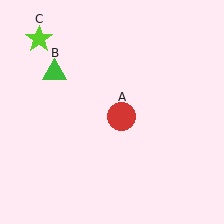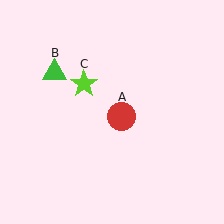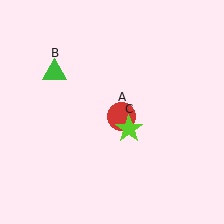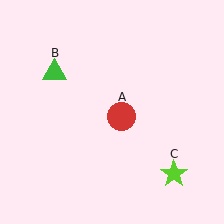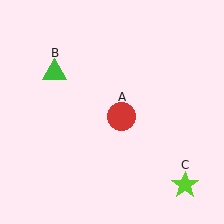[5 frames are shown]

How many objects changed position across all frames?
1 object changed position: lime star (object C).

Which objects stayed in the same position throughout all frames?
Red circle (object A) and green triangle (object B) remained stationary.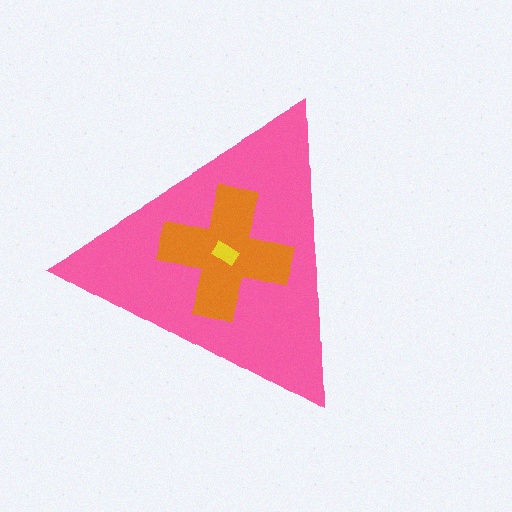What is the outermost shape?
The pink triangle.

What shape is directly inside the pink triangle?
The orange cross.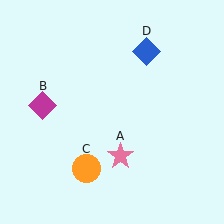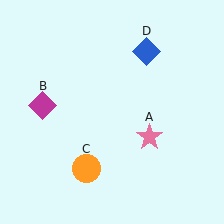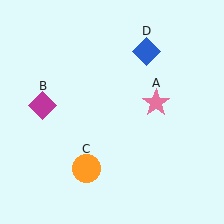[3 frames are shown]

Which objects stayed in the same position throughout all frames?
Magenta diamond (object B) and orange circle (object C) and blue diamond (object D) remained stationary.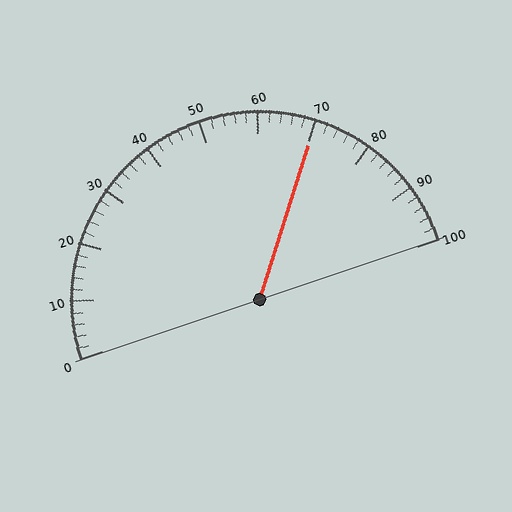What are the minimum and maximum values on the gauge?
The gauge ranges from 0 to 100.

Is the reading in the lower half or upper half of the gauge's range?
The reading is in the upper half of the range (0 to 100).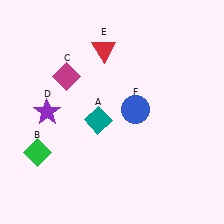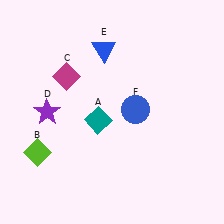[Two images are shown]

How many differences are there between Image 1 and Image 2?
There are 2 differences between the two images.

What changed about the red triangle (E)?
In Image 1, E is red. In Image 2, it changed to blue.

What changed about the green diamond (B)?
In Image 1, B is green. In Image 2, it changed to lime.